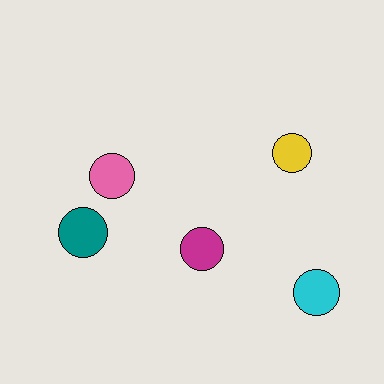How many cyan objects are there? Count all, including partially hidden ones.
There is 1 cyan object.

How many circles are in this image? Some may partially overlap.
There are 5 circles.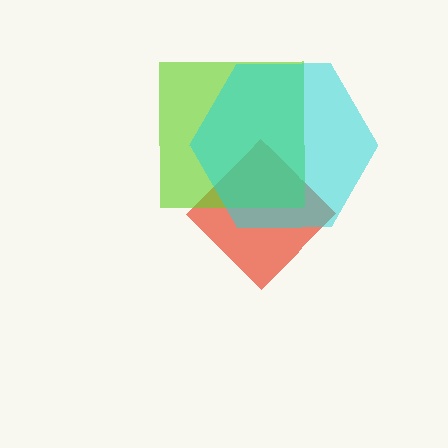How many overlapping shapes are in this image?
There are 3 overlapping shapes in the image.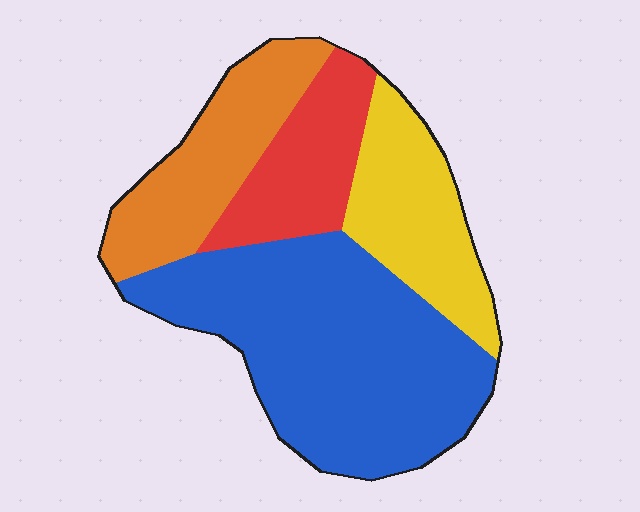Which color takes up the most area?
Blue, at roughly 45%.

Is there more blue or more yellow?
Blue.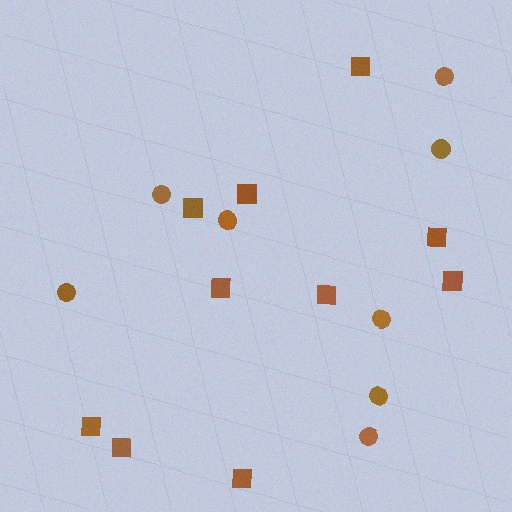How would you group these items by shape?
There are 2 groups: one group of squares (10) and one group of circles (8).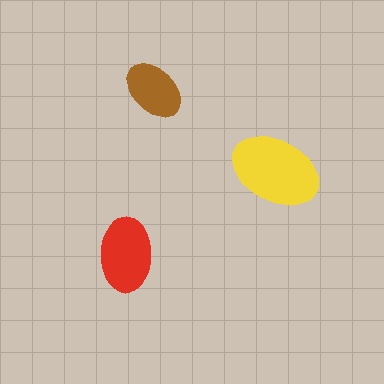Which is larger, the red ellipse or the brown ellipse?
The red one.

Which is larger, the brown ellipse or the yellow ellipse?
The yellow one.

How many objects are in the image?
There are 3 objects in the image.